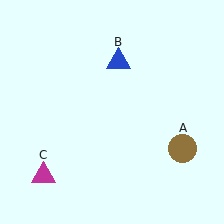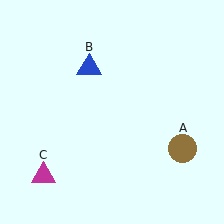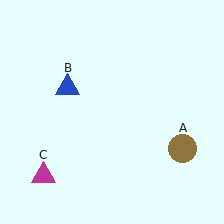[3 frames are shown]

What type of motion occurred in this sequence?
The blue triangle (object B) rotated counterclockwise around the center of the scene.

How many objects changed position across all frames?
1 object changed position: blue triangle (object B).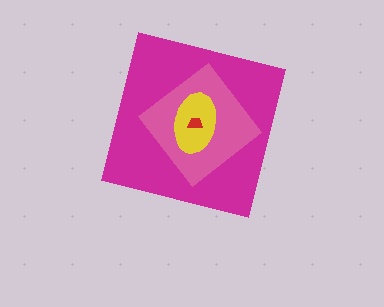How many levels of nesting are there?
4.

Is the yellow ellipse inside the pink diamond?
Yes.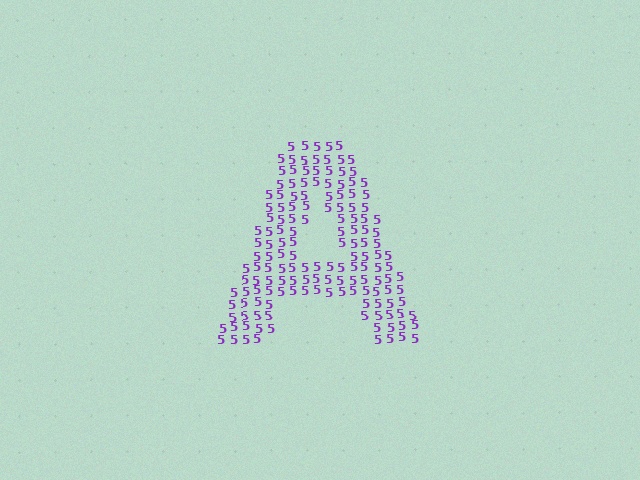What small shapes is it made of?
It is made of small digit 5's.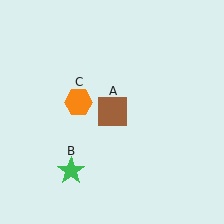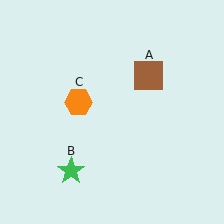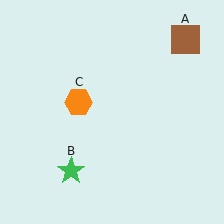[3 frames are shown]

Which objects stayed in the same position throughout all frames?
Green star (object B) and orange hexagon (object C) remained stationary.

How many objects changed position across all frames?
1 object changed position: brown square (object A).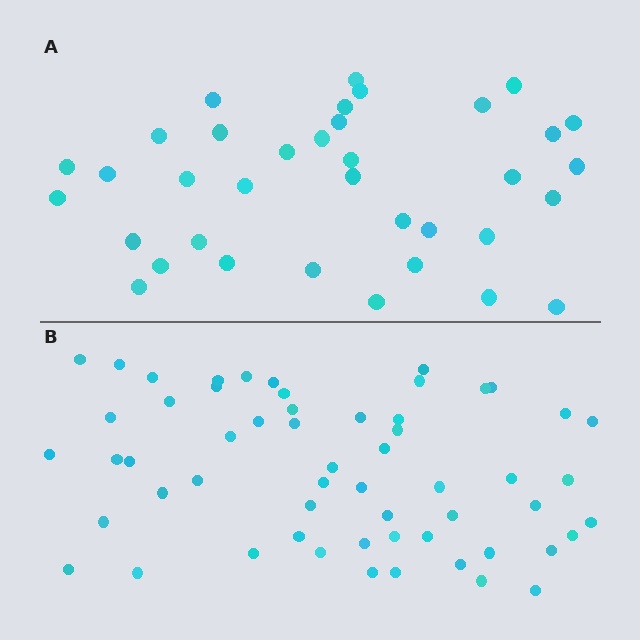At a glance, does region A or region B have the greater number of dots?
Region B (the bottom region) has more dots.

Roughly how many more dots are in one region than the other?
Region B has approximately 20 more dots than region A.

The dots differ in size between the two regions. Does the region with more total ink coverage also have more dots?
No. Region A has more total ink coverage because its dots are larger, but region B actually contains more individual dots. Total area can be misleading — the number of items is what matters here.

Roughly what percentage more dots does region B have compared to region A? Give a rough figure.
About 60% more.